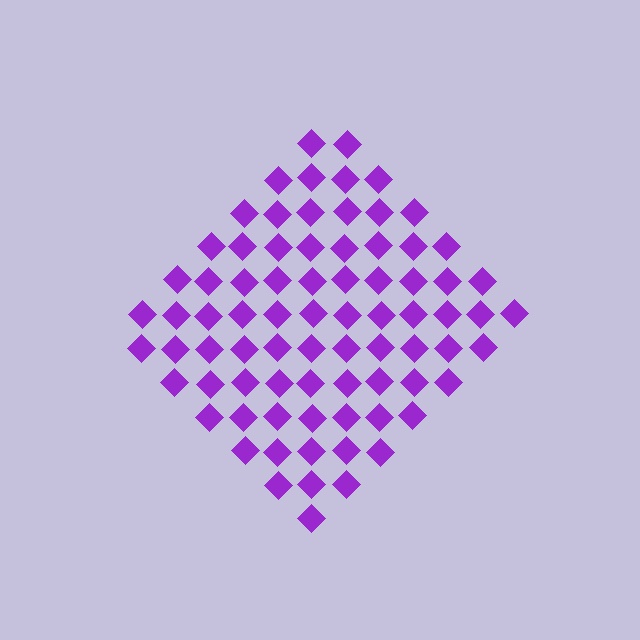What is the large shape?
The large shape is a diamond.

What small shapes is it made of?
It is made of small diamonds.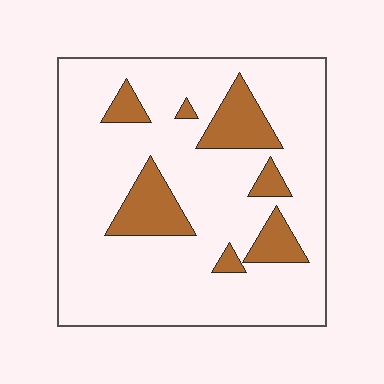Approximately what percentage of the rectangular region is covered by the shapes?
Approximately 15%.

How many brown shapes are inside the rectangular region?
7.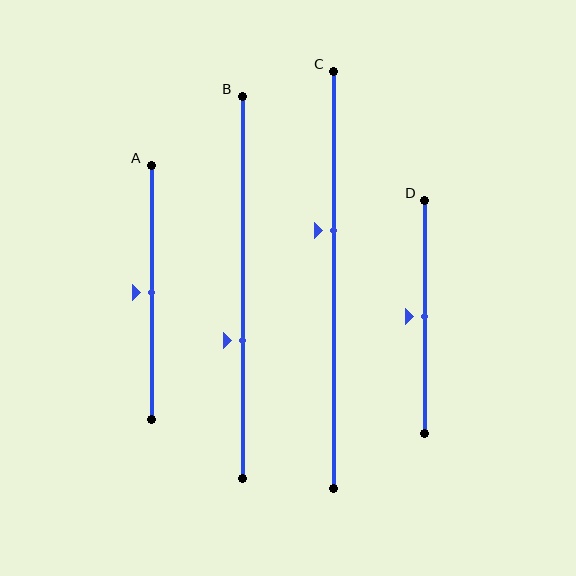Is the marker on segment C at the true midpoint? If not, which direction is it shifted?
No, the marker on segment C is shifted upward by about 12% of the segment length.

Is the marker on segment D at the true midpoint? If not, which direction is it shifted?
Yes, the marker on segment D is at the true midpoint.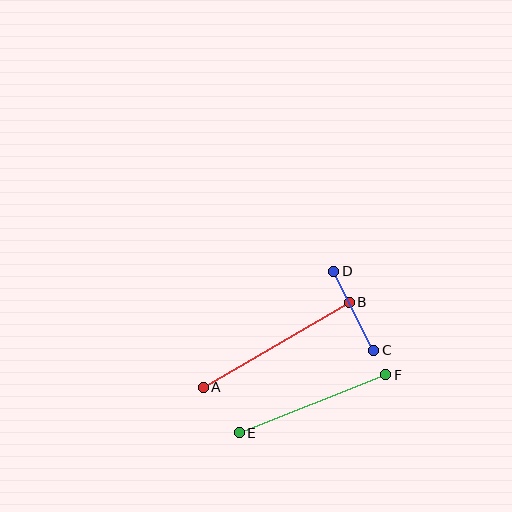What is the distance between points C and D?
The distance is approximately 88 pixels.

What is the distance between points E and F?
The distance is approximately 157 pixels.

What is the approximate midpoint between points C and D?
The midpoint is at approximately (354, 311) pixels.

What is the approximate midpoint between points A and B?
The midpoint is at approximately (276, 345) pixels.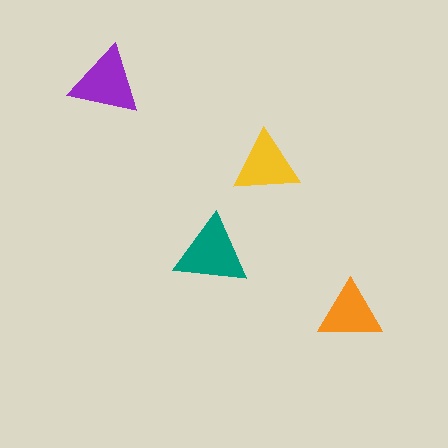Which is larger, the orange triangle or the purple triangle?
The purple one.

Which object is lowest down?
The orange triangle is bottommost.